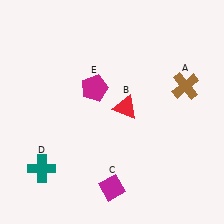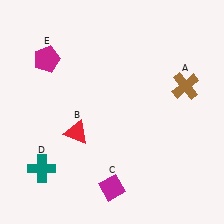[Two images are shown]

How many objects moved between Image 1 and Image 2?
2 objects moved between the two images.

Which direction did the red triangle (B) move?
The red triangle (B) moved left.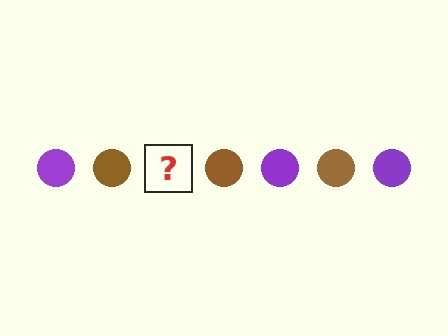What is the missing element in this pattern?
The missing element is a purple circle.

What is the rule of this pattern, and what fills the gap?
The rule is that the pattern cycles through purple, brown circles. The gap should be filled with a purple circle.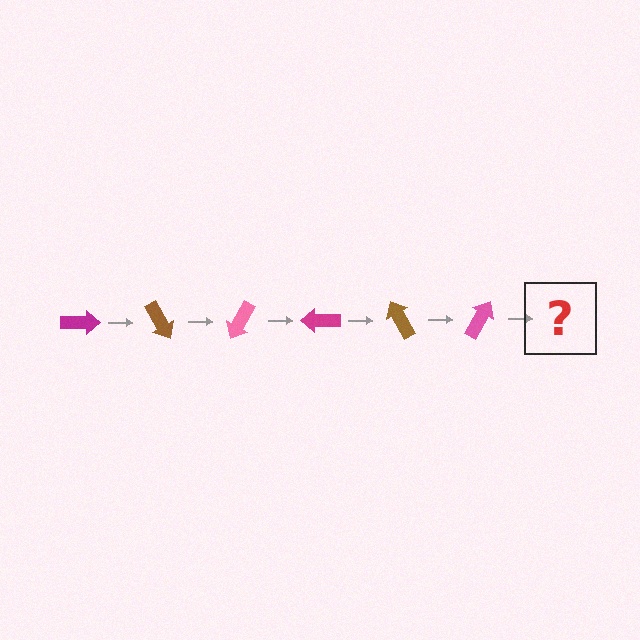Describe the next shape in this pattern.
It should be a magenta arrow, rotated 360 degrees from the start.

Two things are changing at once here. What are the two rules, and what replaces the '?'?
The two rules are that it rotates 60 degrees each step and the color cycles through magenta, brown, and pink. The '?' should be a magenta arrow, rotated 360 degrees from the start.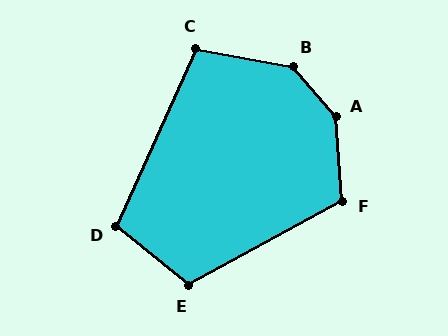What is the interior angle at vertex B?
Approximately 141 degrees (obtuse).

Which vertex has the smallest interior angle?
C, at approximately 104 degrees.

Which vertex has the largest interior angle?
A, at approximately 144 degrees.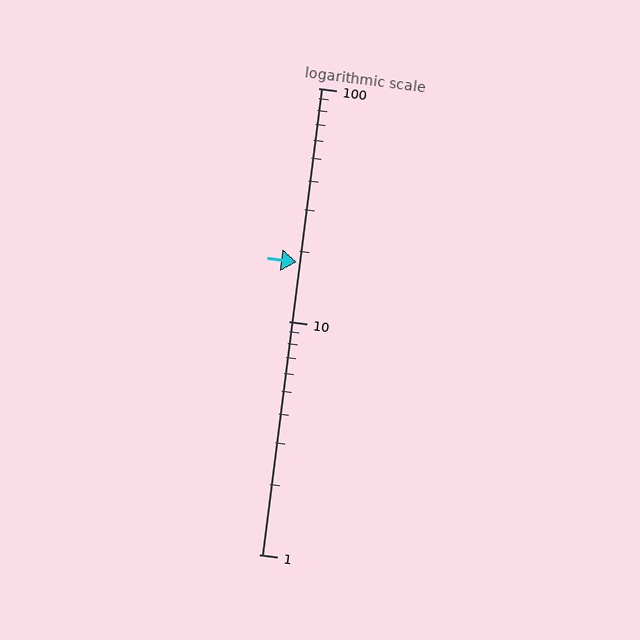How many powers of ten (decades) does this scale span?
The scale spans 2 decades, from 1 to 100.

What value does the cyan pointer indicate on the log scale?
The pointer indicates approximately 18.